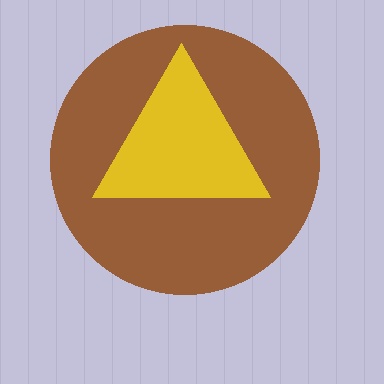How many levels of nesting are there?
2.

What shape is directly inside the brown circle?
The yellow triangle.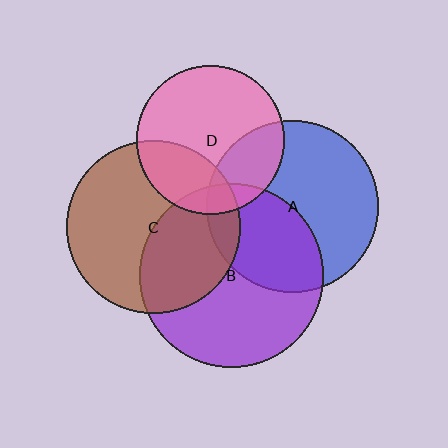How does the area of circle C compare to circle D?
Approximately 1.4 times.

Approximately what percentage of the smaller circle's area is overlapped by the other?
Approximately 10%.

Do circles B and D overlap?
Yes.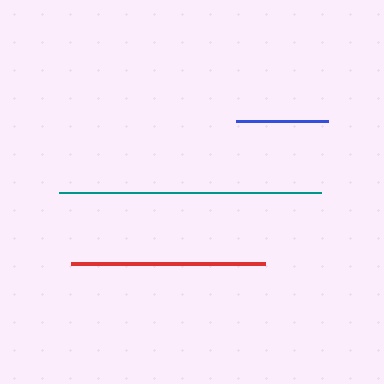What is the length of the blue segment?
The blue segment is approximately 92 pixels long.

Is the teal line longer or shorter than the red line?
The teal line is longer than the red line.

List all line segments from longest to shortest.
From longest to shortest: teal, red, blue.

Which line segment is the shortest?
The blue line is the shortest at approximately 92 pixels.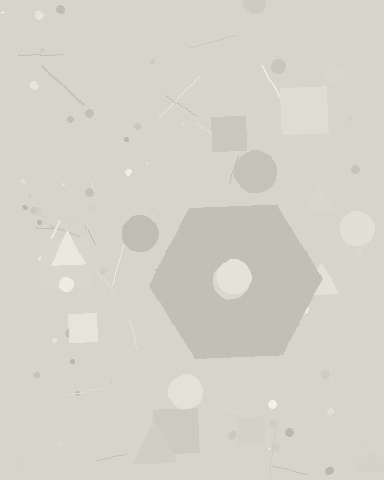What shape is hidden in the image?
A hexagon is hidden in the image.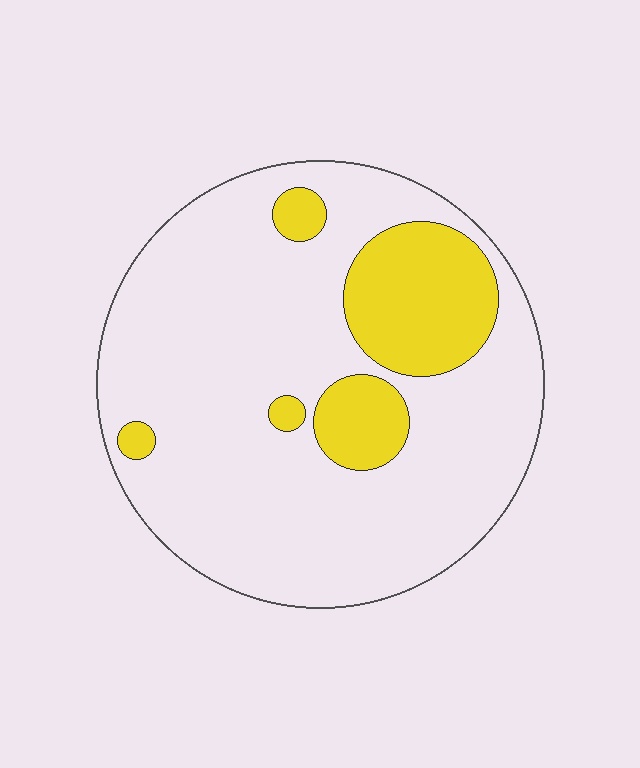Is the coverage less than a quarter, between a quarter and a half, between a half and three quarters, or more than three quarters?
Less than a quarter.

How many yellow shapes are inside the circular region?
5.